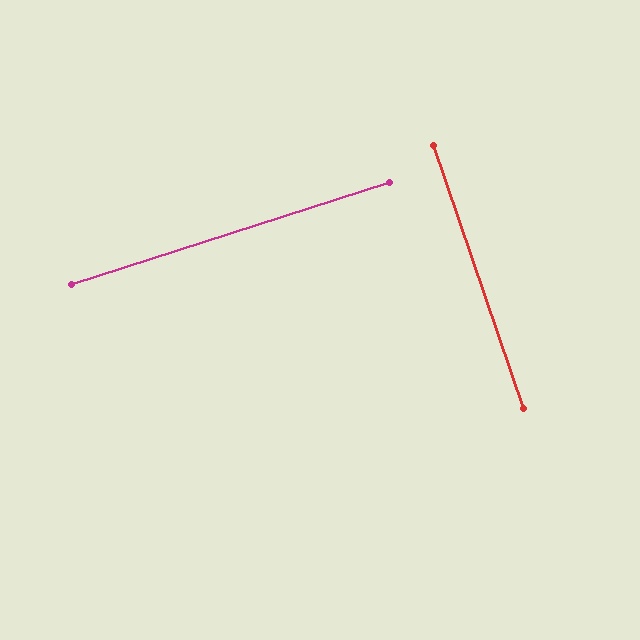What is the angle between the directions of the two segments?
Approximately 89 degrees.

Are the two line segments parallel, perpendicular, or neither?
Perpendicular — they meet at approximately 89°.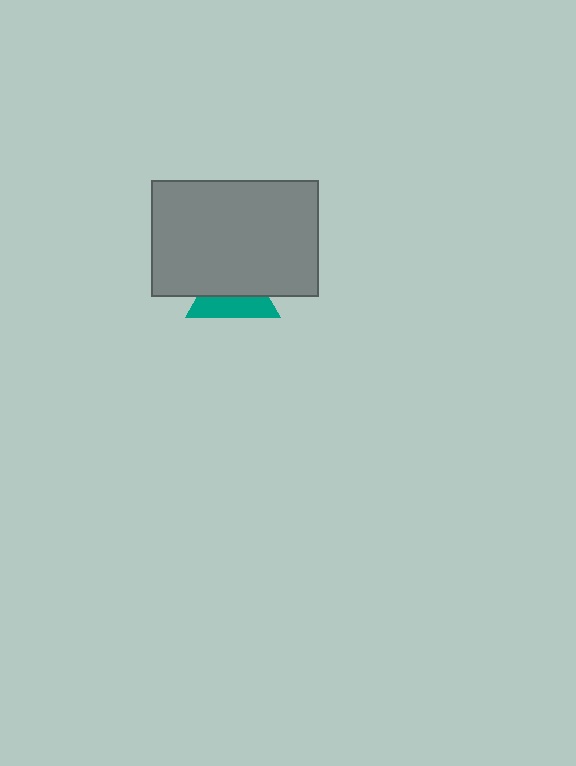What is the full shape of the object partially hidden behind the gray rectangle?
The partially hidden object is a teal triangle.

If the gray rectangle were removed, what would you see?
You would see the complete teal triangle.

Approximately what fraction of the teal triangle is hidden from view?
Roughly 58% of the teal triangle is hidden behind the gray rectangle.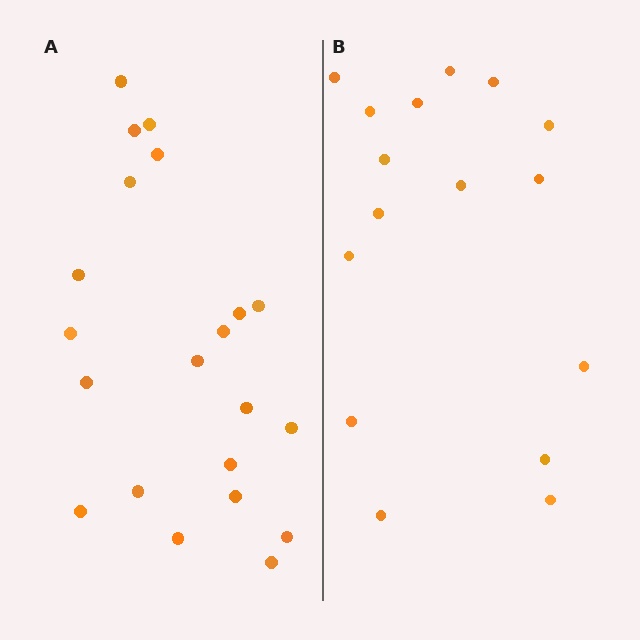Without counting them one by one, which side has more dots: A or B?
Region A (the left region) has more dots.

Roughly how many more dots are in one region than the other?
Region A has about 5 more dots than region B.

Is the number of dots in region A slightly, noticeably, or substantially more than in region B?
Region A has noticeably more, but not dramatically so. The ratio is roughly 1.3 to 1.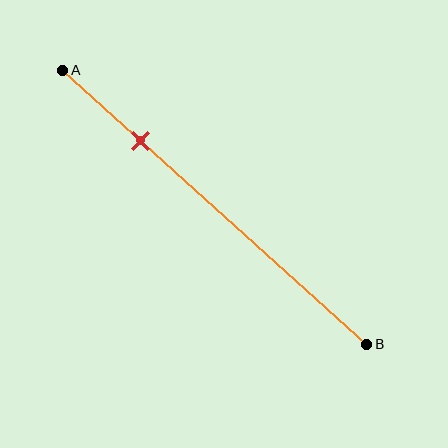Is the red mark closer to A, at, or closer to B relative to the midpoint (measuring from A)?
The red mark is closer to point A than the midpoint of segment AB.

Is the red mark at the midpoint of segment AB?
No, the mark is at about 25% from A, not at the 50% midpoint.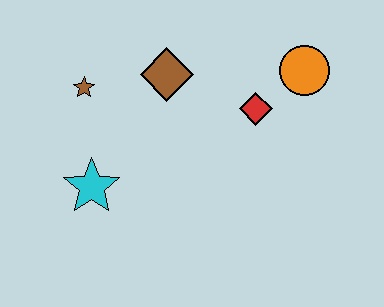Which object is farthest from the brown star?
The orange circle is farthest from the brown star.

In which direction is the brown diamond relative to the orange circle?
The brown diamond is to the left of the orange circle.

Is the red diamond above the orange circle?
No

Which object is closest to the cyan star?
The brown star is closest to the cyan star.